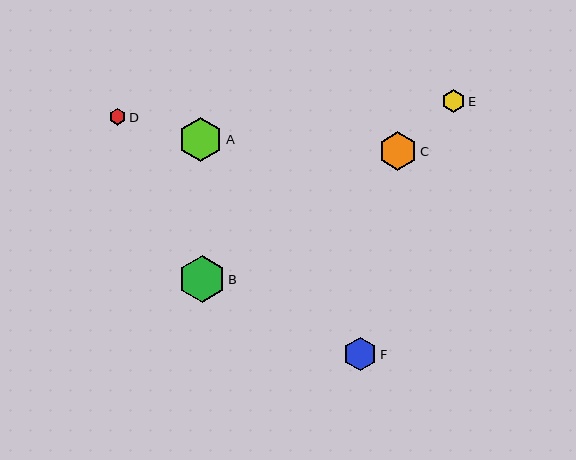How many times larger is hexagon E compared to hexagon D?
Hexagon E is approximately 1.5 times the size of hexagon D.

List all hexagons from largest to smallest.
From largest to smallest: B, A, C, F, E, D.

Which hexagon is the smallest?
Hexagon D is the smallest with a size of approximately 16 pixels.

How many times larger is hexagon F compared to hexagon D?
Hexagon F is approximately 2.1 times the size of hexagon D.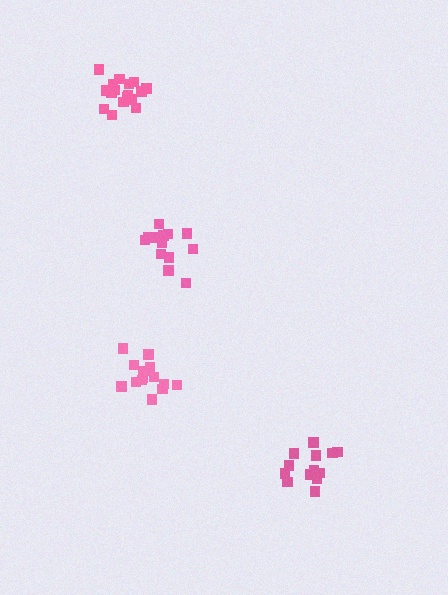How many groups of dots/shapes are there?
There are 4 groups.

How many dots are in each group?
Group 1: 17 dots, Group 2: 14 dots, Group 3: 14 dots, Group 4: 13 dots (58 total).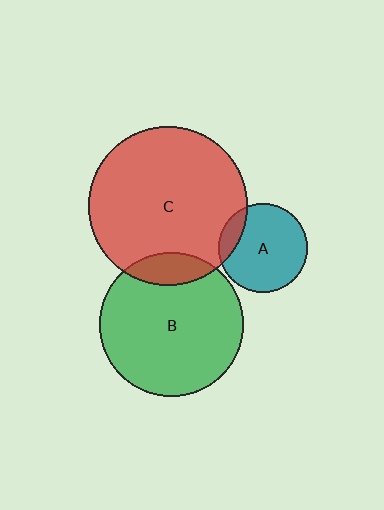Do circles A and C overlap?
Yes.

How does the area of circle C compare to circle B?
Approximately 1.2 times.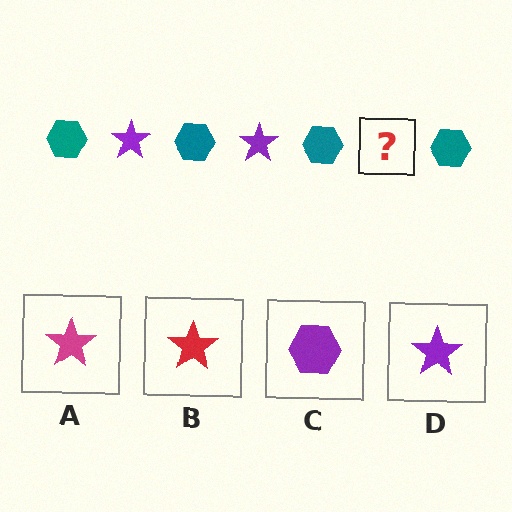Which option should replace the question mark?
Option D.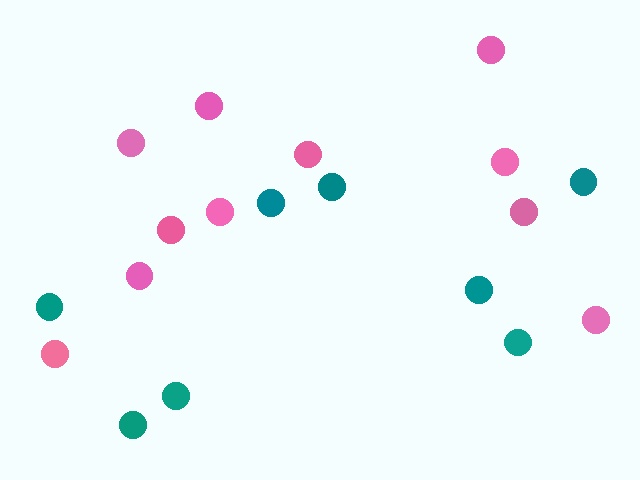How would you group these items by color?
There are 2 groups: one group of pink circles (11) and one group of teal circles (8).